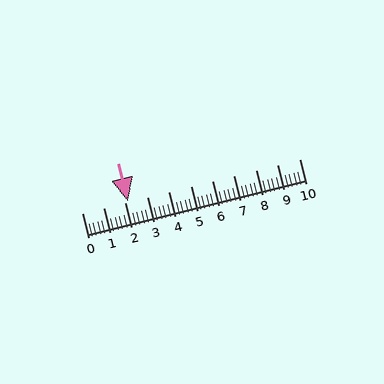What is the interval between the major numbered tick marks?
The major tick marks are spaced 1 units apart.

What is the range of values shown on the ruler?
The ruler shows values from 0 to 10.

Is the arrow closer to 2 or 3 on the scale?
The arrow is closer to 2.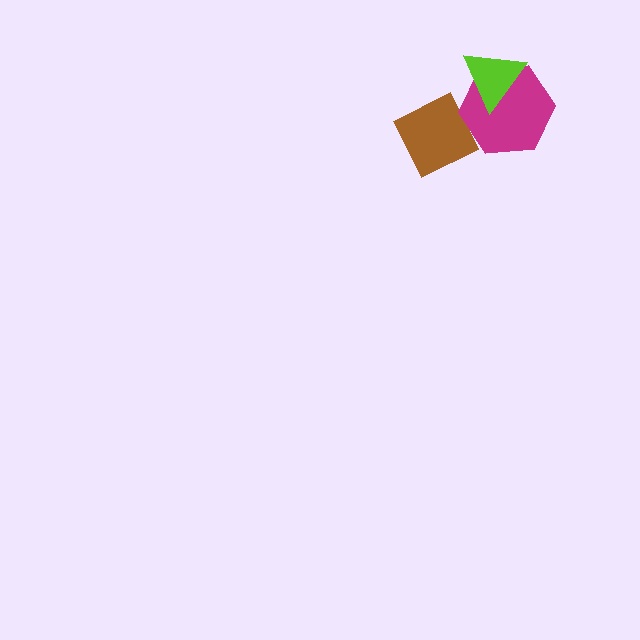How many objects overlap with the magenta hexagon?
2 objects overlap with the magenta hexagon.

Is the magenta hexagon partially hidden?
Yes, it is partially covered by another shape.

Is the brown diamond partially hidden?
Yes, it is partially covered by another shape.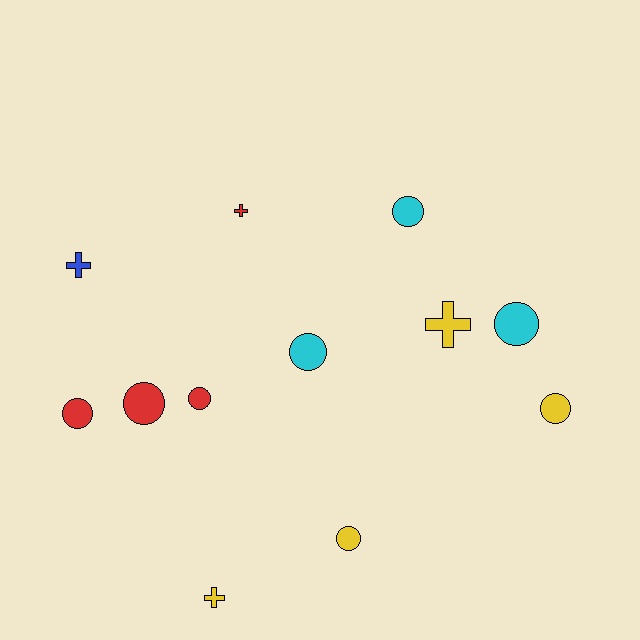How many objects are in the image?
There are 12 objects.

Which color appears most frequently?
Red, with 4 objects.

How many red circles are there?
There are 3 red circles.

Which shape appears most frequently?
Circle, with 8 objects.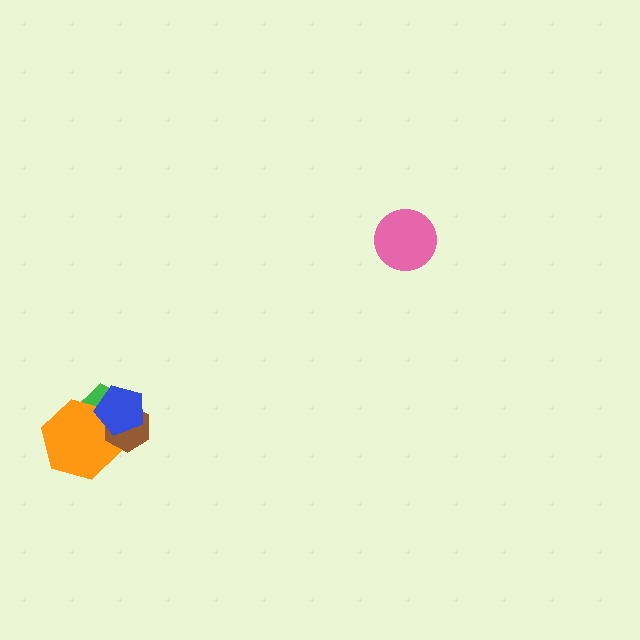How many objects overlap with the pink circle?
0 objects overlap with the pink circle.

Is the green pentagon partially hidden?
Yes, it is partially covered by another shape.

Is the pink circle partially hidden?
No, no other shape covers it.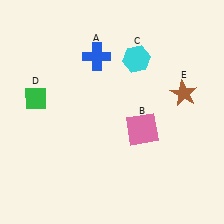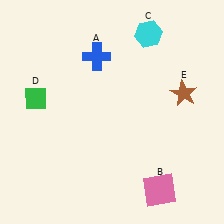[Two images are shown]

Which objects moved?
The objects that moved are: the pink square (B), the cyan hexagon (C).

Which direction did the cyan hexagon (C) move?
The cyan hexagon (C) moved up.